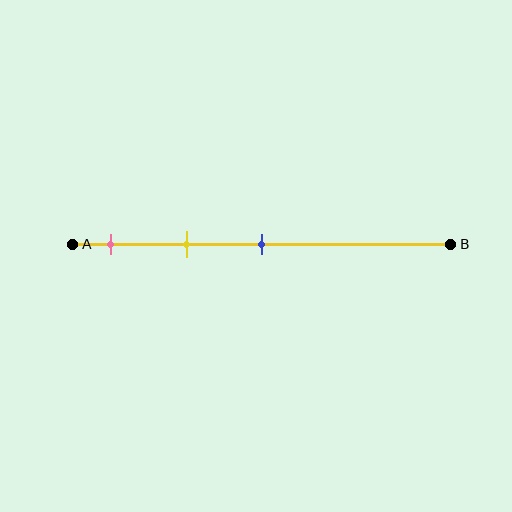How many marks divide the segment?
There are 3 marks dividing the segment.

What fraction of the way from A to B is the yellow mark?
The yellow mark is approximately 30% (0.3) of the way from A to B.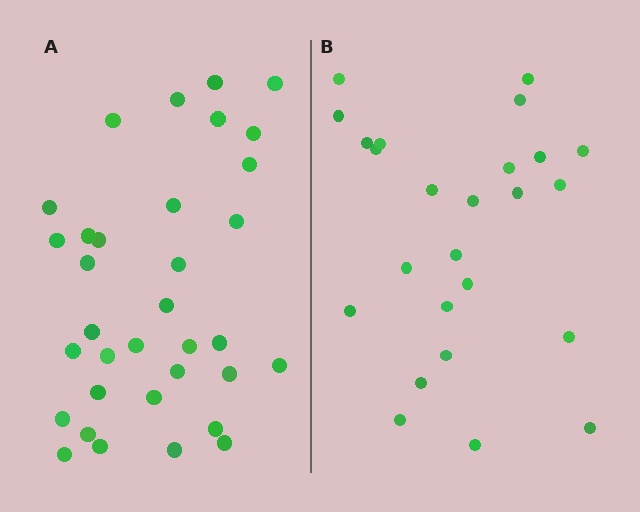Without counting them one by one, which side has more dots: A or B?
Region A (the left region) has more dots.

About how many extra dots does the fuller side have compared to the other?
Region A has roughly 8 or so more dots than region B.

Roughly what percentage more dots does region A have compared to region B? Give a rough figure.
About 35% more.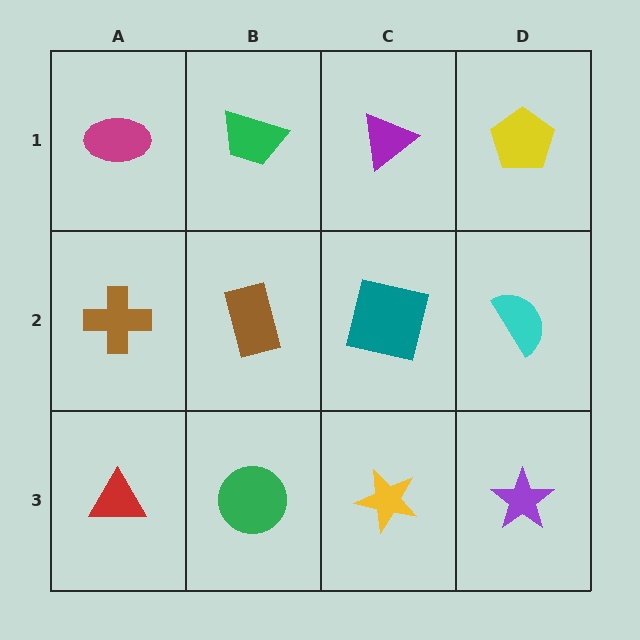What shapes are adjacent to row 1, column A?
A brown cross (row 2, column A), a green trapezoid (row 1, column B).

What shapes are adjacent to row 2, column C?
A purple triangle (row 1, column C), a yellow star (row 3, column C), a brown rectangle (row 2, column B), a cyan semicircle (row 2, column D).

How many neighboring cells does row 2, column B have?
4.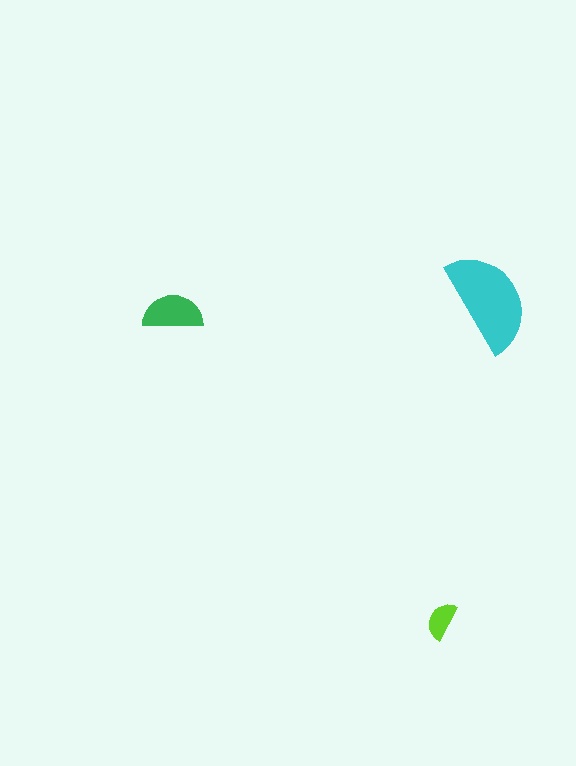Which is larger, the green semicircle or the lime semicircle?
The green one.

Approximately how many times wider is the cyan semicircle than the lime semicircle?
About 2.5 times wider.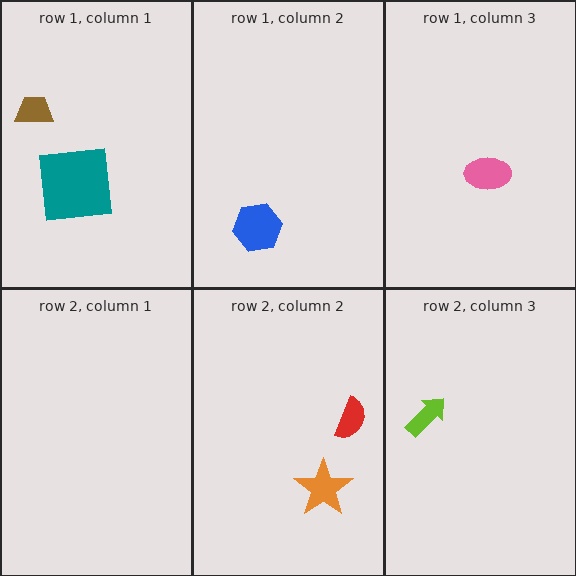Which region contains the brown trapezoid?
The row 1, column 1 region.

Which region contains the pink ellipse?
The row 1, column 3 region.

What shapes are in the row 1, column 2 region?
The blue hexagon.